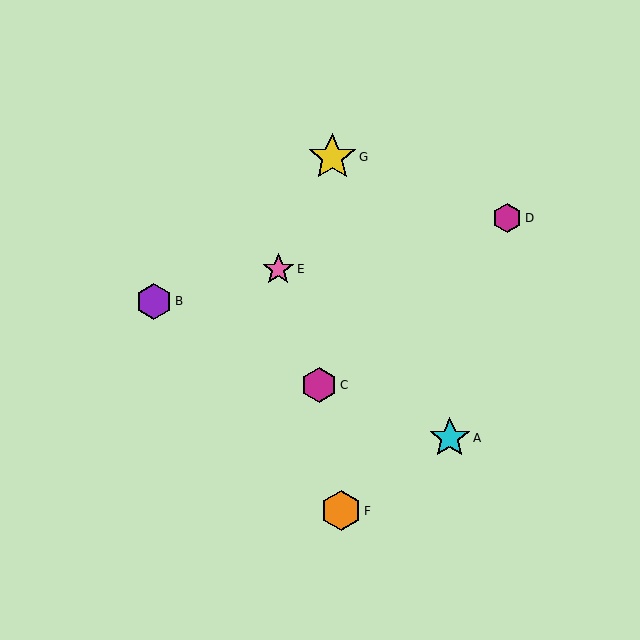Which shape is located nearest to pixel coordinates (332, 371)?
The magenta hexagon (labeled C) at (319, 385) is nearest to that location.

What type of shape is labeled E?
Shape E is a pink star.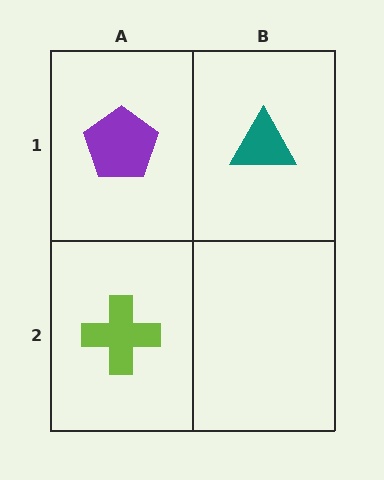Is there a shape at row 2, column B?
No, that cell is empty.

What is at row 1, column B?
A teal triangle.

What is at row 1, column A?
A purple pentagon.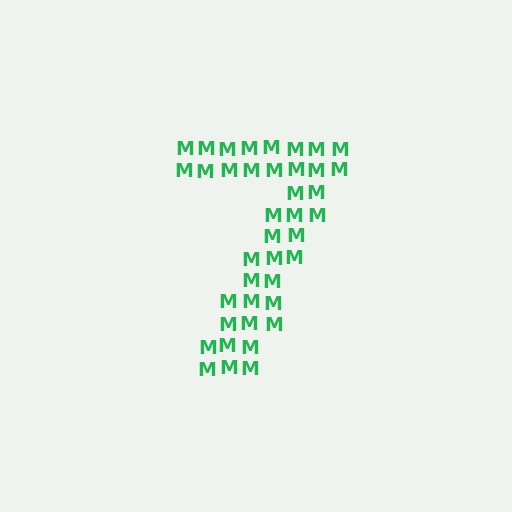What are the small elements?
The small elements are letter M's.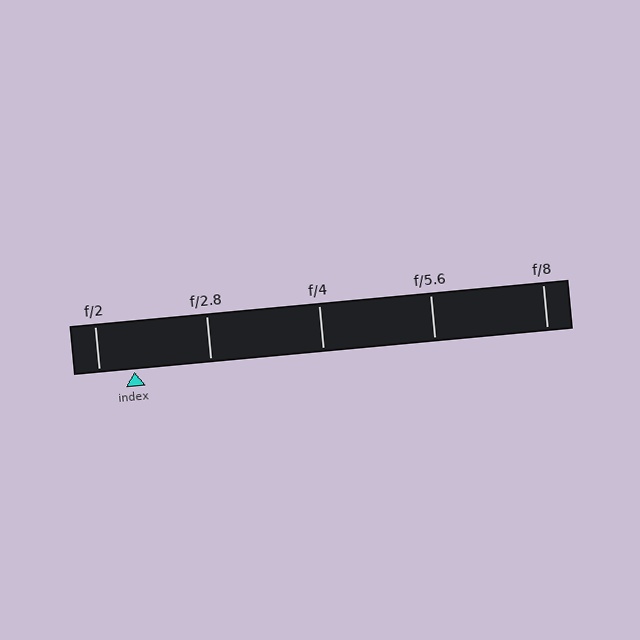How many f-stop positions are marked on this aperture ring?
There are 5 f-stop positions marked.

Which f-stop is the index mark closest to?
The index mark is closest to f/2.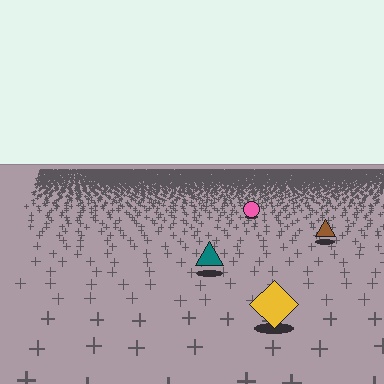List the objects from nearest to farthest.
From nearest to farthest: the yellow diamond, the teal triangle, the brown triangle, the pink circle.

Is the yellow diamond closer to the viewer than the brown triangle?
Yes. The yellow diamond is closer — you can tell from the texture gradient: the ground texture is coarser near it.